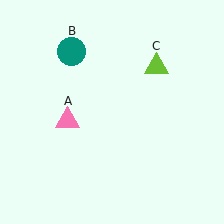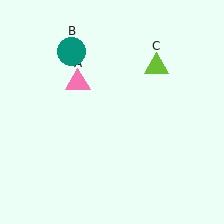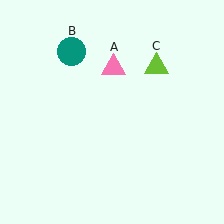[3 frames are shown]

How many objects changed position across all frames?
1 object changed position: pink triangle (object A).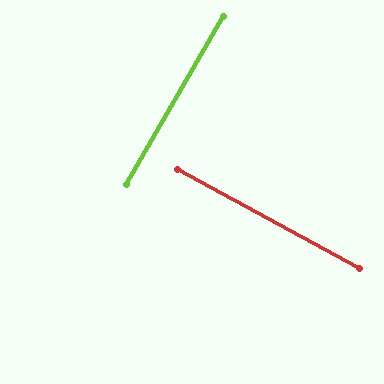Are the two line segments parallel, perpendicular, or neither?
Perpendicular — they meet at approximately 88°.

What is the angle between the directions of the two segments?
Approximately 88 degrees.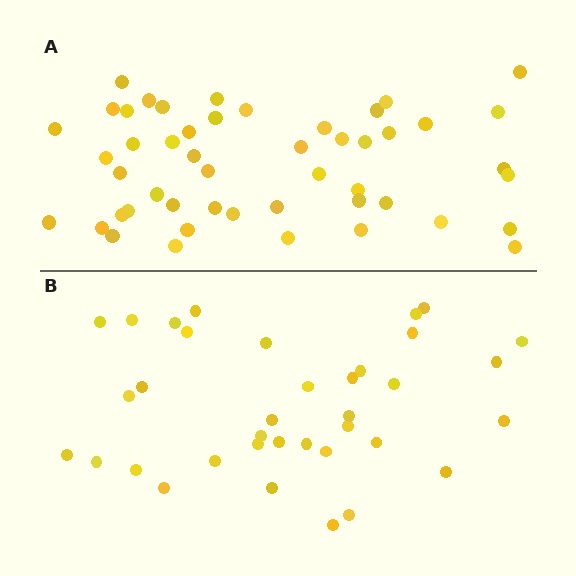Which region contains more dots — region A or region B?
Region A (the top region) has more dots.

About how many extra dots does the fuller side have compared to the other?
Region A has approximately 15 more dots than region B.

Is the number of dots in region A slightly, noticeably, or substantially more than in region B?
Region A has noticeably more, but not dramatically so. The ratio is roughly 1.4 to 1.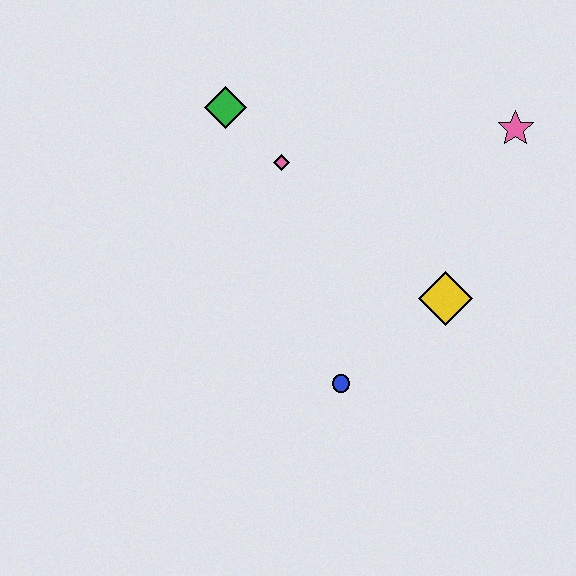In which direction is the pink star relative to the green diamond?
The pink star is to the right of the green diamond.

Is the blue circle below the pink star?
Yes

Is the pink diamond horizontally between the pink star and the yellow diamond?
No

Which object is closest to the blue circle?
The yellow diamond is closest to the blue circle.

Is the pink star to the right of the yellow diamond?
Yes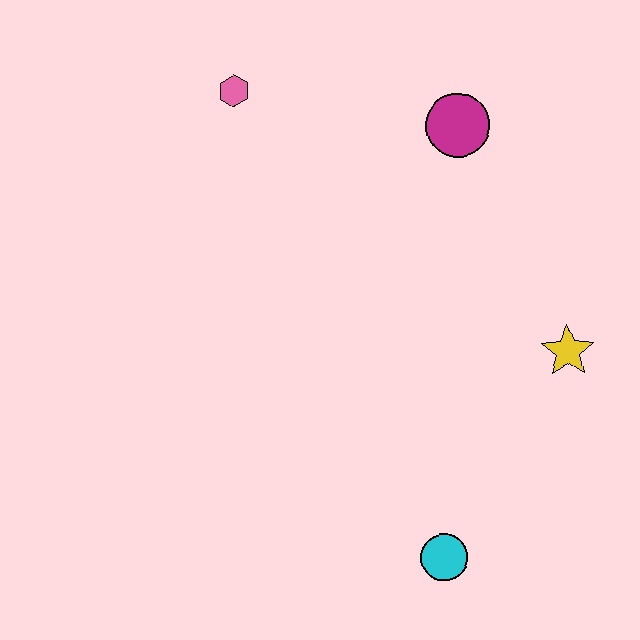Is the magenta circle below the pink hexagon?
Yes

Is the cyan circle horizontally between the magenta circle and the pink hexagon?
Yes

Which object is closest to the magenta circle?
The pink hexagon is closest to the magenta circle.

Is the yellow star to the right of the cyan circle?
Yes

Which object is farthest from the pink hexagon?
The cyan circle is farthest from the pink hexagon.